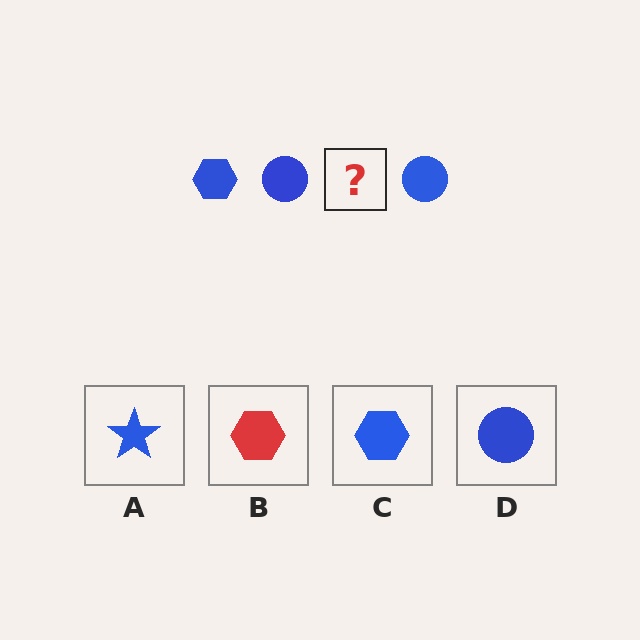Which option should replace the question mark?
Option C.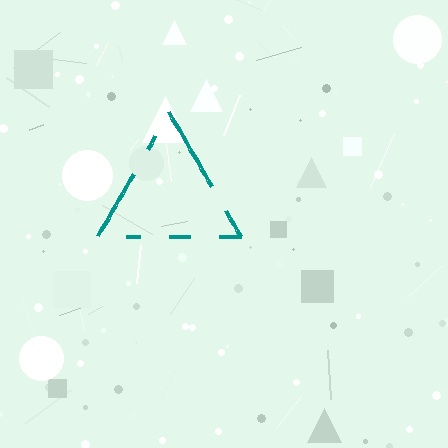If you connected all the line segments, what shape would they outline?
They would outline a triangle.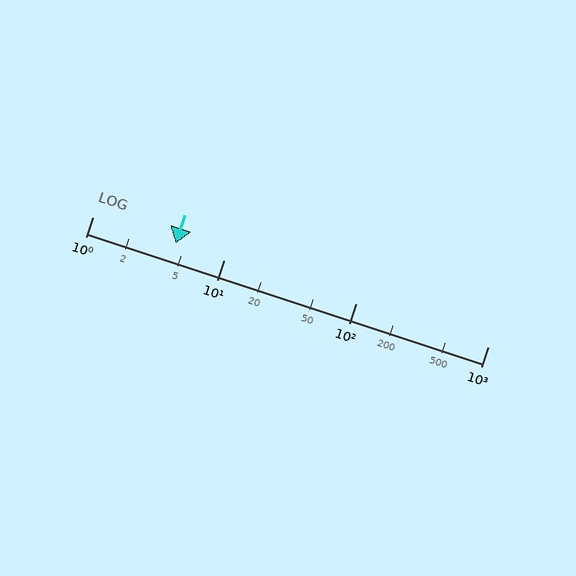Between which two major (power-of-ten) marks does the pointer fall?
The pointer is between 1 and 10.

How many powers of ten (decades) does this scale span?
The scale spans 3 decades, from 1 to 1000.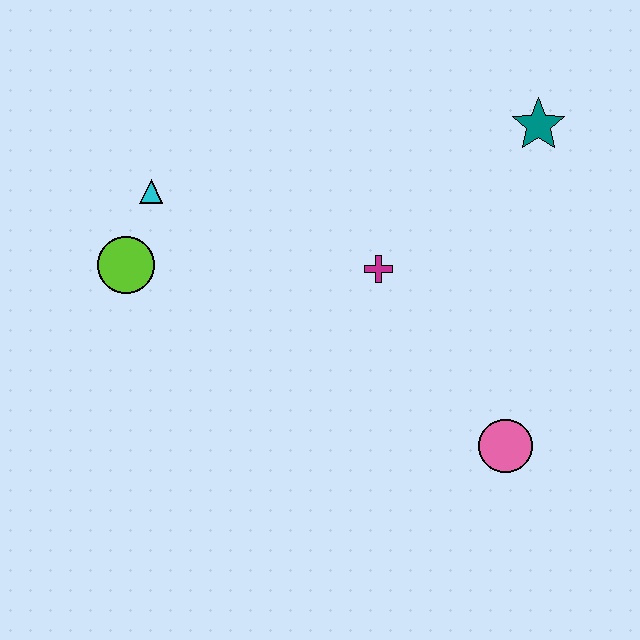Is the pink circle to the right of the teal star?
No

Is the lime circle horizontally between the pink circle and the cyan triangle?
No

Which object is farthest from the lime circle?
The teal star is farthest from the lime circle.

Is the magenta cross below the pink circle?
No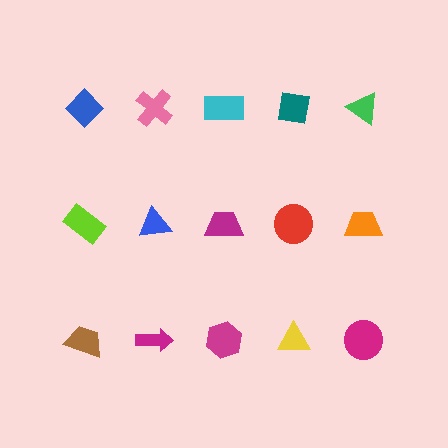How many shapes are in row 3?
5 shapes.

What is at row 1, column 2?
A pink cross.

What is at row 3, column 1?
A brown trapezoid.